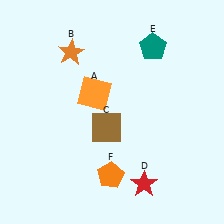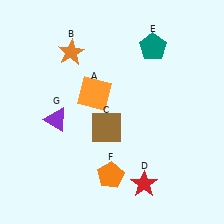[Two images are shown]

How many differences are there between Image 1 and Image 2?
There is 1 difference between the two images.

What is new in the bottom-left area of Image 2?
A purple triangle (G) was added in the bottom-left area of Image 2.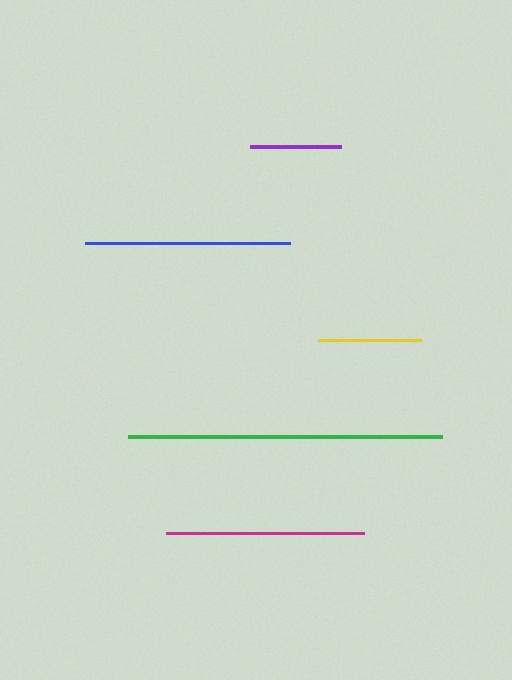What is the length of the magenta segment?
The magenta segment is approximately 197 pixels long.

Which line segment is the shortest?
The purple line is the shortest at approximately 91 pixels.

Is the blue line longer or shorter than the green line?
The green line is longer than the blue line.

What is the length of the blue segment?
The blue segment is approximately 205 pixels long.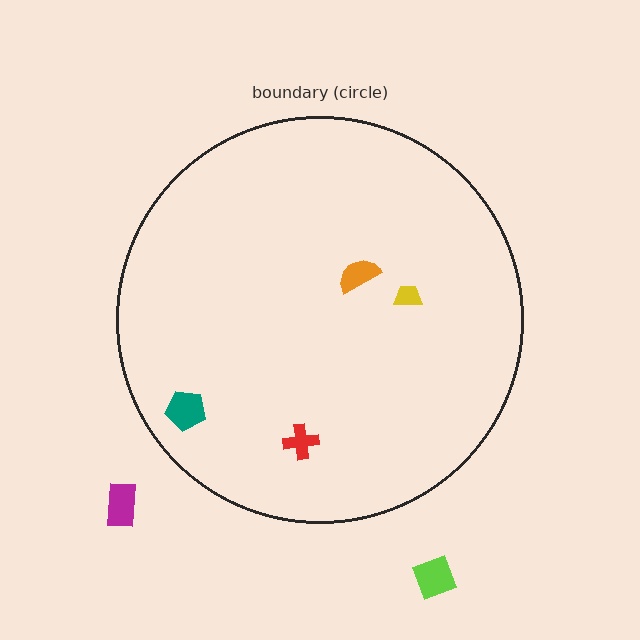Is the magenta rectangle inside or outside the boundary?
Outside.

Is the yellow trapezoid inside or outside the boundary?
Inside.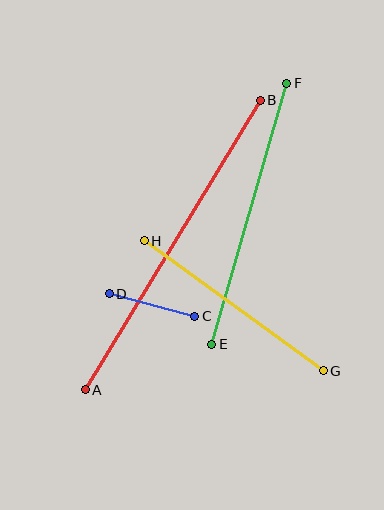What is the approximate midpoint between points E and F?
The midpoint is at approximately (249, 214) pixels.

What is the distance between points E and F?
The distance is approximately 271 pixels.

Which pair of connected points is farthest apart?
Points A and B are farthest apart.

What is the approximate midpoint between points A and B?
The midpoint is at approximately (173, 245) pixels.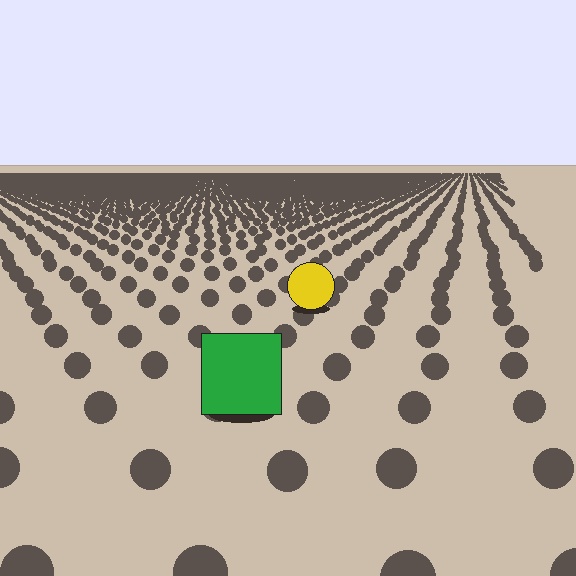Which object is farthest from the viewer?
The yellow circle is farthest from the viewer. It appears smaller and the ground texture around it is denser.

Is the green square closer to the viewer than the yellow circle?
Yes. The green square is closer — you can tell from the texture gradient: the ground texture is coarser near it.